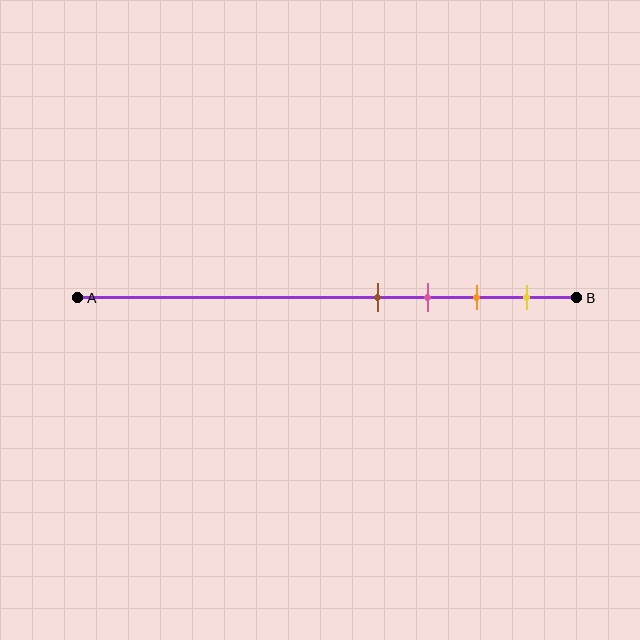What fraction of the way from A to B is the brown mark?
The brown mark is approximately 60% (0.6) of the way from A to B.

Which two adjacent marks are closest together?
The brown and pink marks are the closest adjacent pair.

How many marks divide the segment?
There are 4 marks dividing the segment.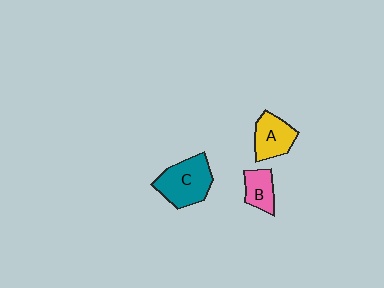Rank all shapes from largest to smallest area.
From largest to smallest: C (teal), A (yellow), B (pink).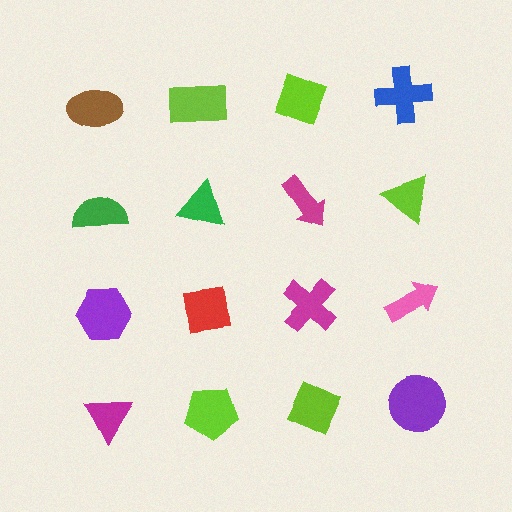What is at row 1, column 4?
A blue cross.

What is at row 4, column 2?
A lime pentagon.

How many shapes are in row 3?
4 shapes.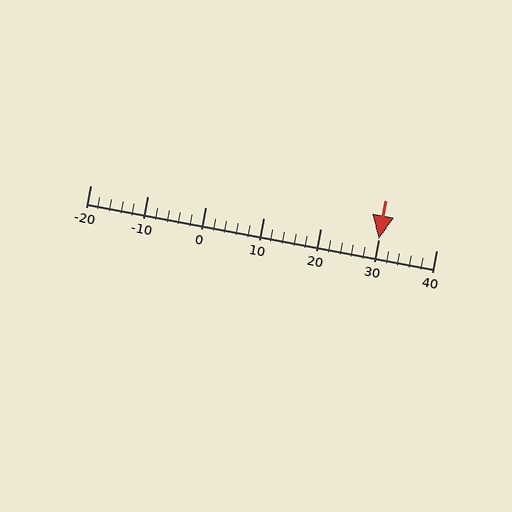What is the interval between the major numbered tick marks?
The major tick marks are spaced 10 units apart.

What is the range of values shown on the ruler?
The ruler shows values from -20 to 40.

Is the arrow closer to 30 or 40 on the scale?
The arrow is closer to 30.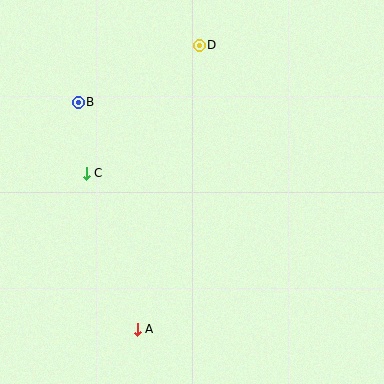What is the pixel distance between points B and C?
The distance between B and C is 71 pixels.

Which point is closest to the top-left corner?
Point B is closest to the top-left corner.